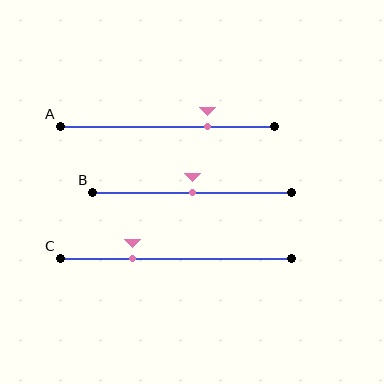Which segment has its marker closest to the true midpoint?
Segment B has its marker closest to the true midpoint.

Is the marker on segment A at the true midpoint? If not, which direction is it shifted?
No, the marker on segment A is shifted to the right by about 19% of the segment length.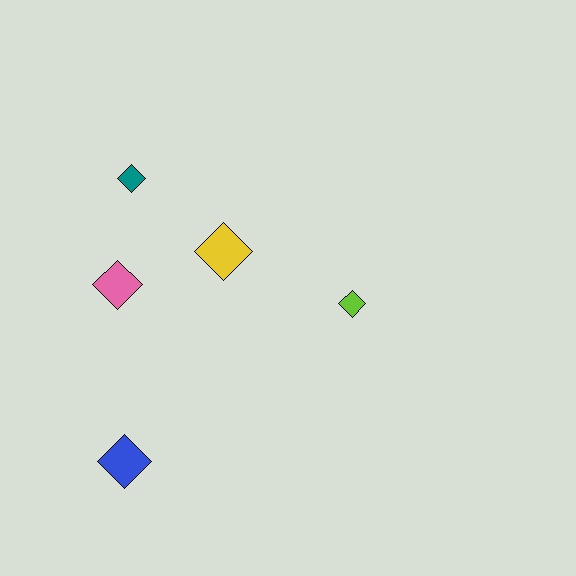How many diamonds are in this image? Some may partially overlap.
There are 5 diamonds.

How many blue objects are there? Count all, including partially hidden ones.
There is 1 blue object.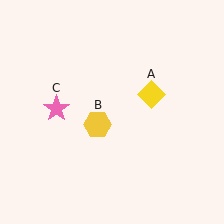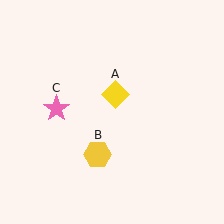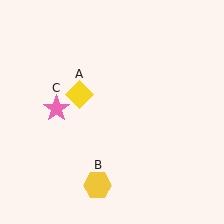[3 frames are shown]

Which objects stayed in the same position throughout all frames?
Pink star (object C) remained stationary.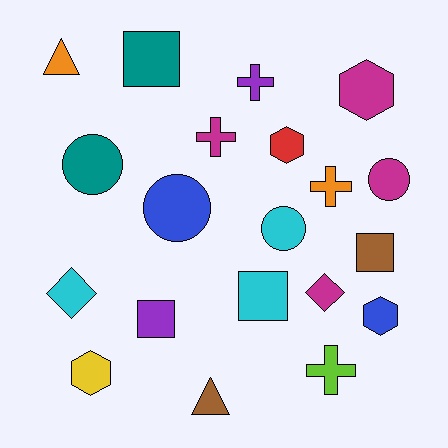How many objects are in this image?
There are 20 objects.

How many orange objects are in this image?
There are 2 orange objects.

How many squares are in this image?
There are 4 squares.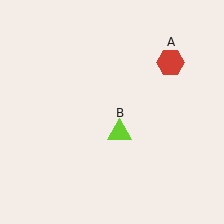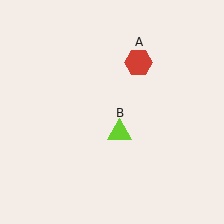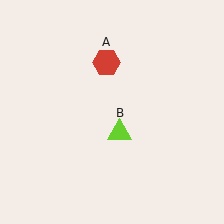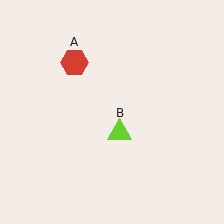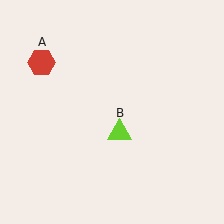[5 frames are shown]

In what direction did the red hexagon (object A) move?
The red hexagon (object A) moved left.